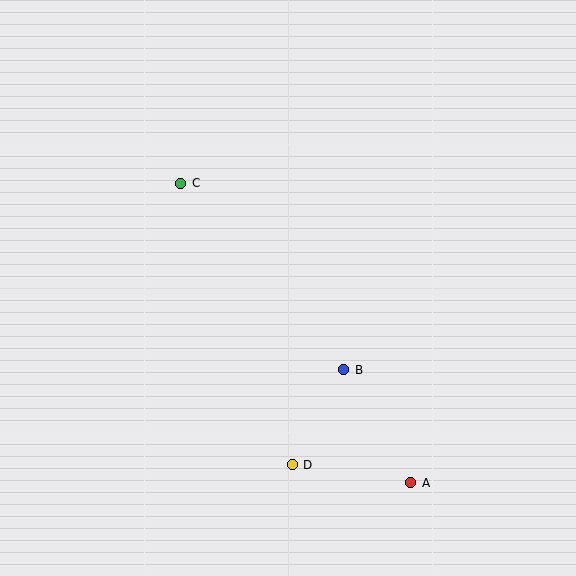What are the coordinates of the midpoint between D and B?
The midpoint between D and B is at (318, 417).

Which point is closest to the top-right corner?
Point C is closest to the top-right corner.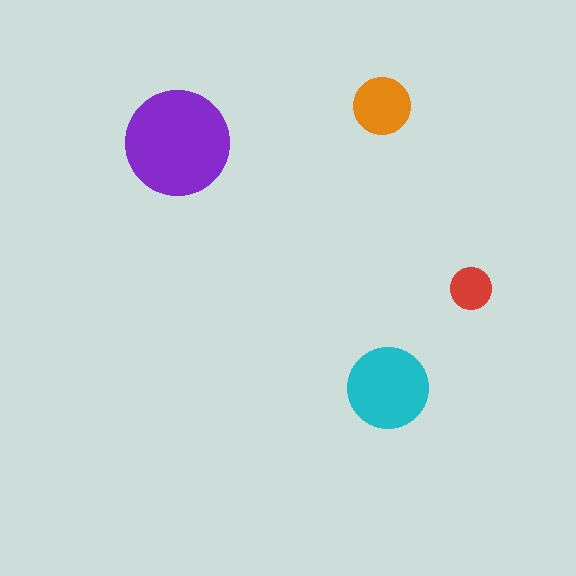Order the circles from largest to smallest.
the purple one, the cyan one, the orange one, the red one.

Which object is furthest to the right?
The red circle is rightmost.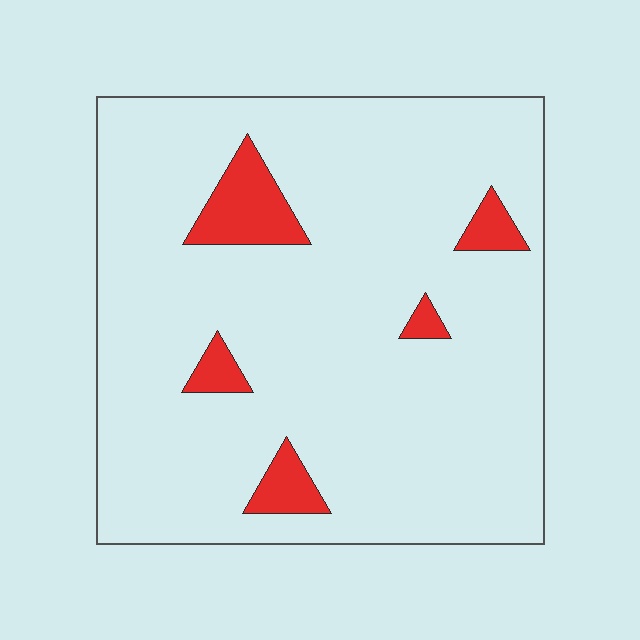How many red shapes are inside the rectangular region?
5.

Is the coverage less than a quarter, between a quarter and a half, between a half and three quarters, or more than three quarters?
Less than a quarter.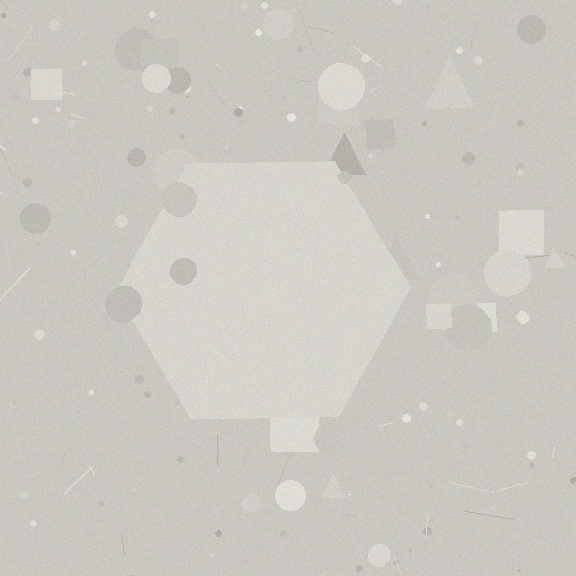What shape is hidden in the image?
A hexagon is hidden in the image.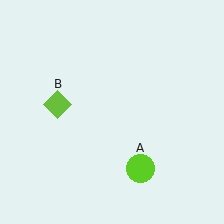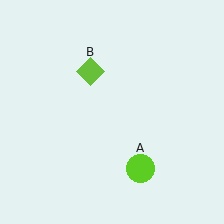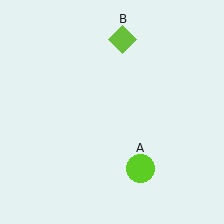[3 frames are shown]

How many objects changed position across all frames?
1 object changed position: lime diamond (object B).